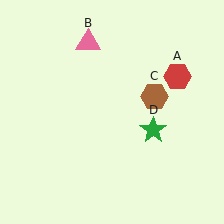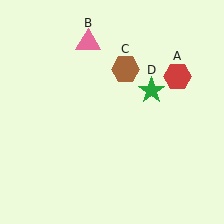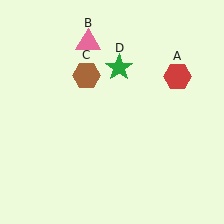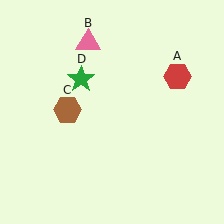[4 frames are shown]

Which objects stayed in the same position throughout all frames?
Red hexagon (object A) and pink triangle (object B) remained stationary.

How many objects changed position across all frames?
2 objects changed position: brown hexagon (object C), green star (object D).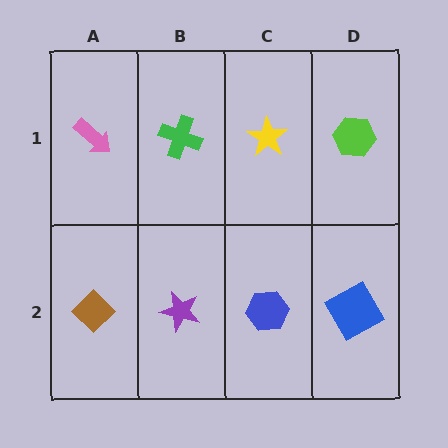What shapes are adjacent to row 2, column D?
A lime hexagon (row 1, column D), a blue hexagon (row 2, column C).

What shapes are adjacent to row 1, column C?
A blue hexagon (row 2, column C), a green cross (row 1, column B), a lime hexagon (row 1, column D).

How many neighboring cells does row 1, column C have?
3.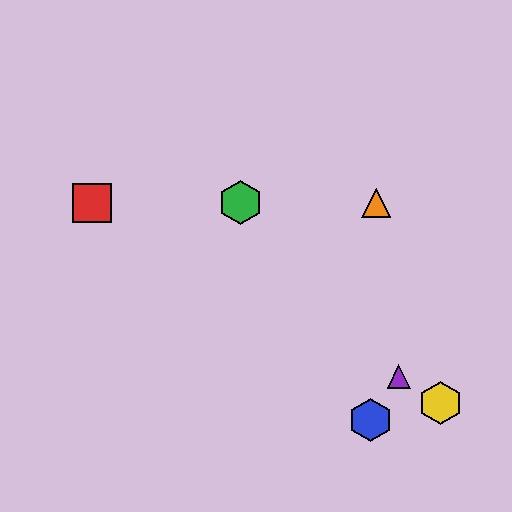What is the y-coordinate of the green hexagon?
The green hexagon is at y≈203.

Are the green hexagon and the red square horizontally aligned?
Yes, both are at y≈203.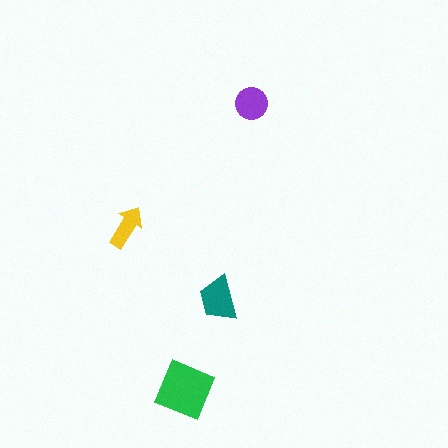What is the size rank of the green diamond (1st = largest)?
1st.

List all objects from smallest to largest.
The yellow arrow, the purple circle, the teal trapezoid, the green diamond.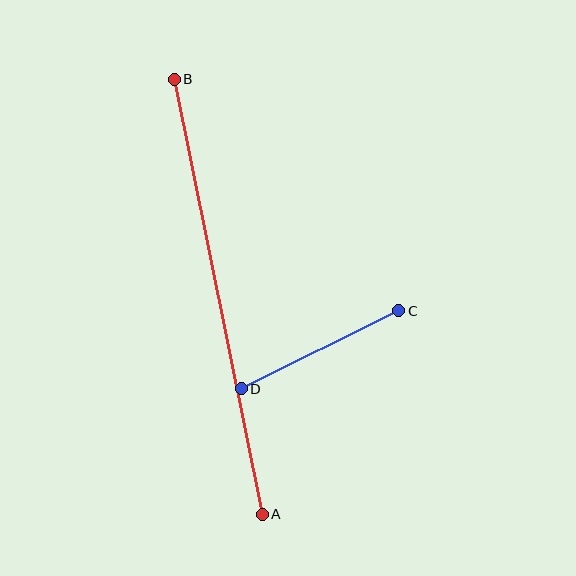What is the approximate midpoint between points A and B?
The midpoint is at approximately (218, 297) pixels.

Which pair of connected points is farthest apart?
Points A and B are farthest apart.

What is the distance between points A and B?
The distance is approximately 444 pixels.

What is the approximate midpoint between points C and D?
The midpoint is at approximately (320, 350) pixels.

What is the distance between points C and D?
The distance is approximately 176 pixels.